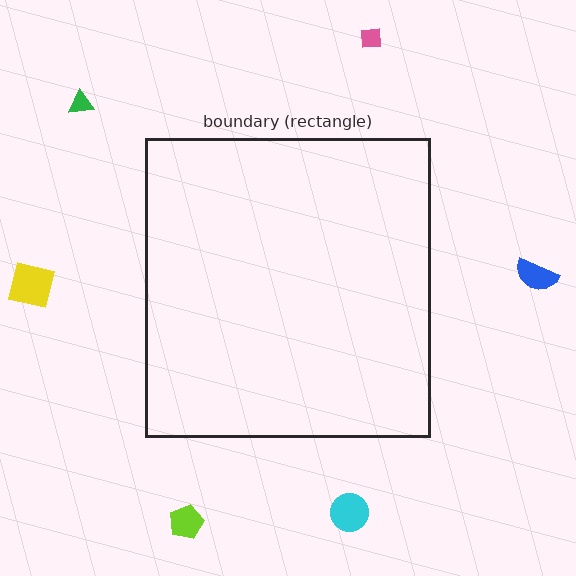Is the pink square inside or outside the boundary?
Outside.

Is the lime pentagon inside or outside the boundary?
Outside.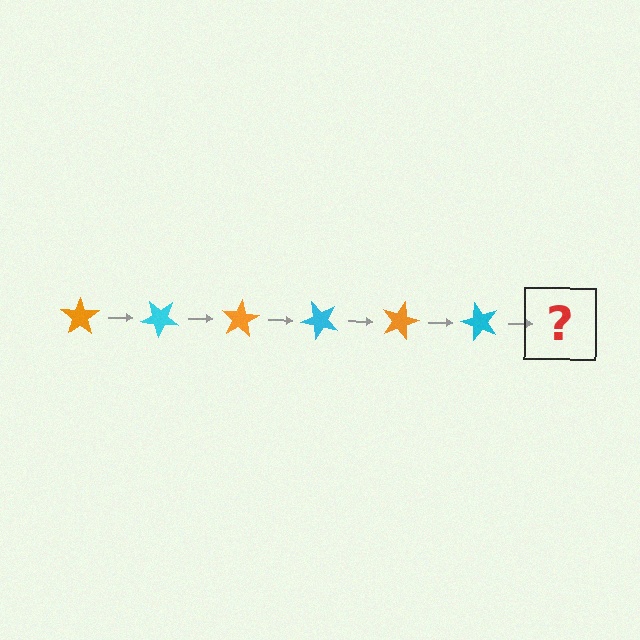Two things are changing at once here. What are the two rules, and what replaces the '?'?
The two rules are that it rotates 40 degrees each step and the color cycles through orange and cyan. The '?' should be an orange star, rotated 240 degrees from the start.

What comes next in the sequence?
The next element should be an orange star, rotated 240 degrees from the start.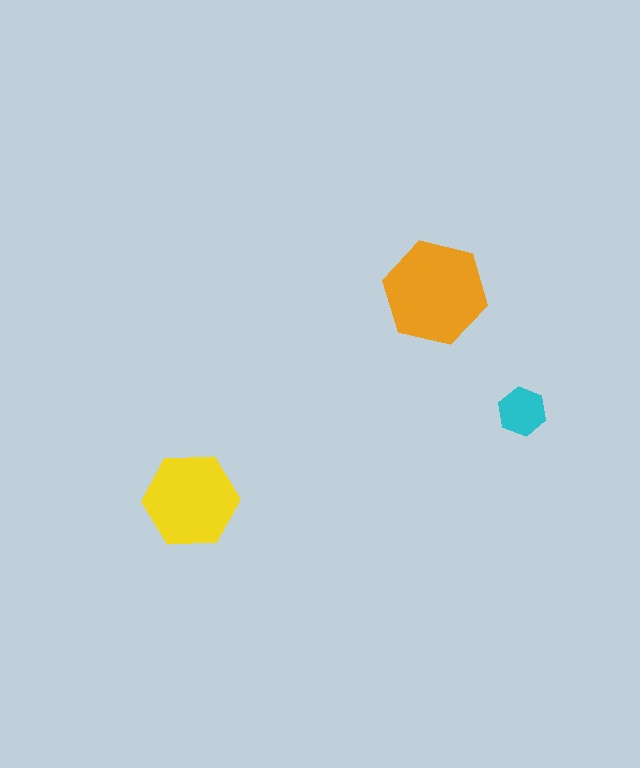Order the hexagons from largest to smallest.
the orange one, the yellow one, the cyan one.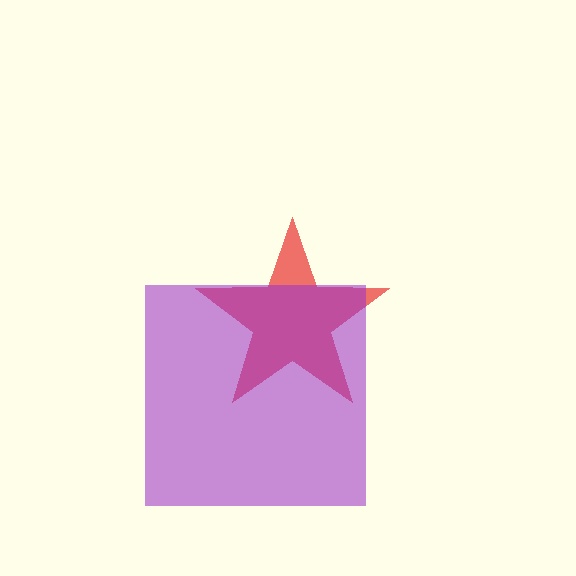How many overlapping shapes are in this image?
There are 2 overlapping shapes in the image.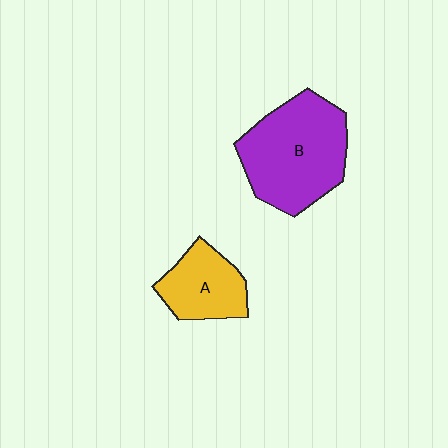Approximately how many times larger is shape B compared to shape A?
Approximately 1.9 times.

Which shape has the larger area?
Shape B (purple).